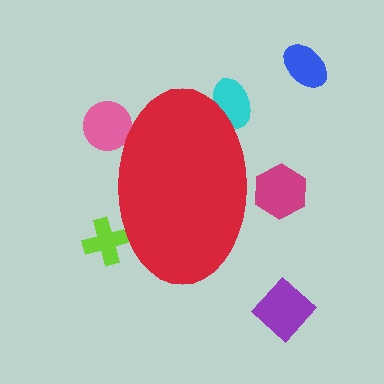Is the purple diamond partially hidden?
No, the purple diamond is fully visible.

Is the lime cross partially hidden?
Yes, the lime cross is partially hidden behind the red ellipse.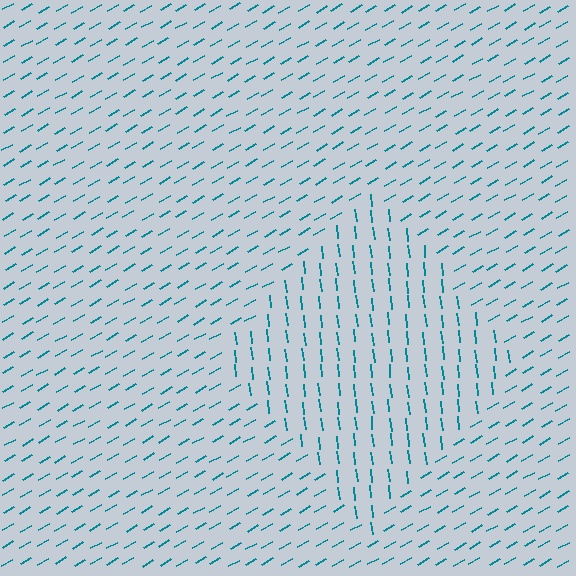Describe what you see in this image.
The image is filled with small teal line segments. A diamond region in the image has lines oriented differently from the surrounding lines, creating a visible texture boundary.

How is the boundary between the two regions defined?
The boundary is defined purely by a change in line orientation (approximately 67 degrees difference). All lines are the same color and thickness.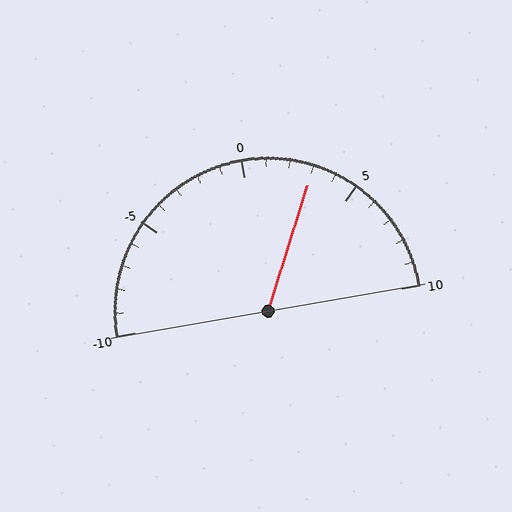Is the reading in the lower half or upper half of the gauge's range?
The reading is in the upper half of the range (-10 to 10).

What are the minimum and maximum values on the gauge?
The gauge ranges from -10 to 10.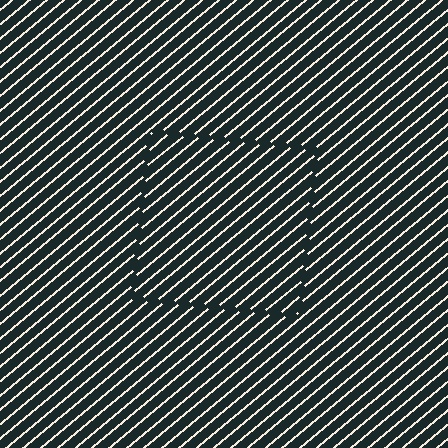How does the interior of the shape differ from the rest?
The interior of the shape contains the same grating, shifted by half a period — the contour is defined by the phase discontinuity where line-ends from the inner and outer gratings abut.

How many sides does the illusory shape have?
4 sides — the line-ends trace a square.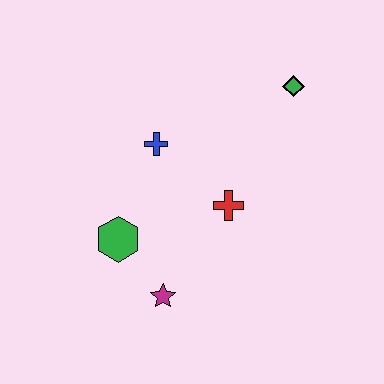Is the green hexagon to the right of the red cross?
No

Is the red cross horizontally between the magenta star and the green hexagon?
No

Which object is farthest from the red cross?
The green diamond is farthest from the red cross.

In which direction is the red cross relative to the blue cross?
The red cross is to the right of the blue cross.